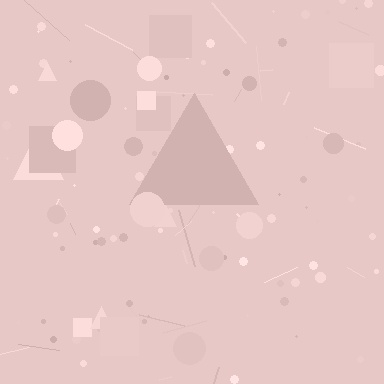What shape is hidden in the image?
A triangle is hidden in the image.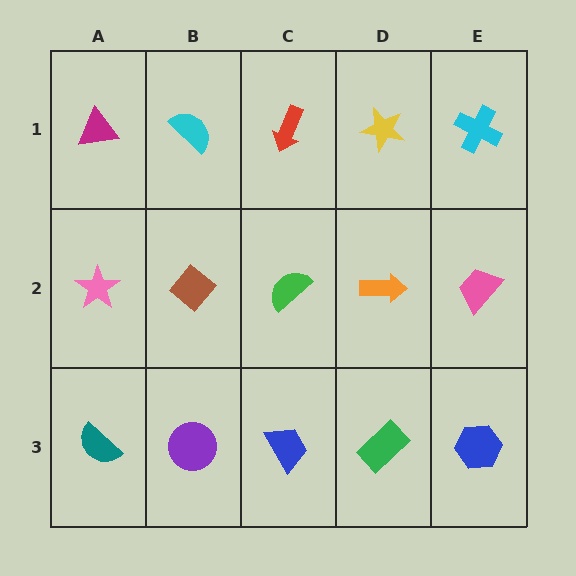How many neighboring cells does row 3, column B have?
3.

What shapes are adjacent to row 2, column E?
A cyan cross (row 1, column E), a blue hexagon (row 3, column E), an orange arrow (row 2, column D).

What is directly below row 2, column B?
A purple circle.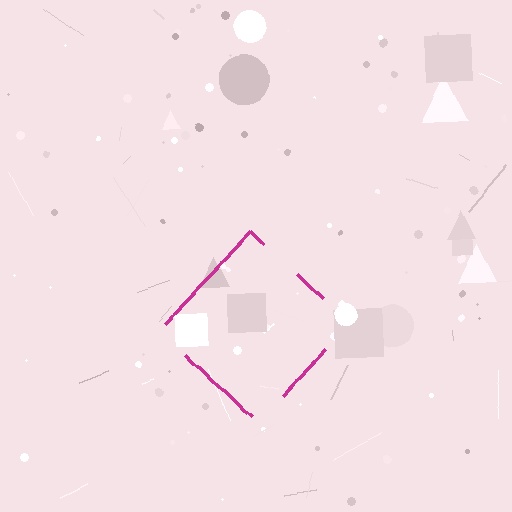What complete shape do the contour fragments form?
The contour fragments form a diamond.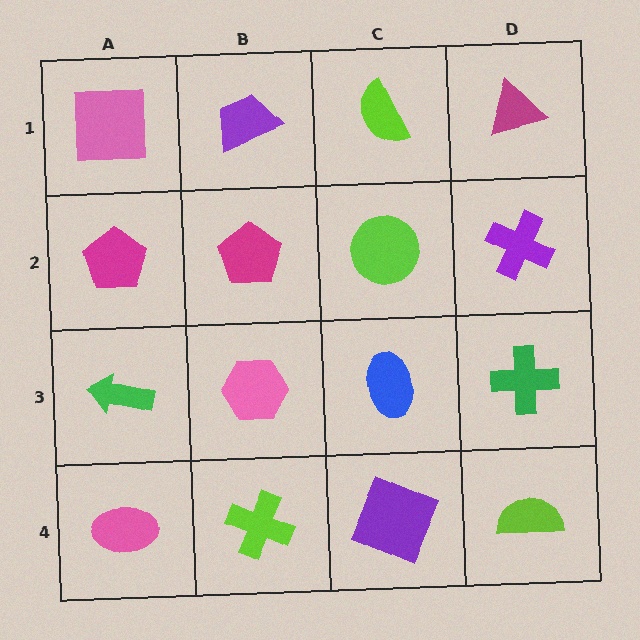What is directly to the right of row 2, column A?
A magenta pentagon.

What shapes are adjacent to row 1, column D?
A purple cross (row 2, column D), a lime semicircle (row 1, column C).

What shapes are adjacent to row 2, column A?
A pink square (row 1, column A), a green arrow (row 3, column A), a magenta pentagon (row 2, column B).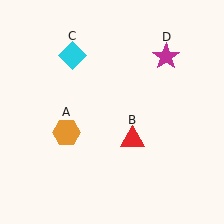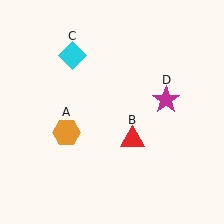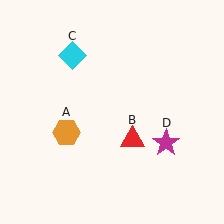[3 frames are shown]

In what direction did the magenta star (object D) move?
The magenta star (object D) moved down.